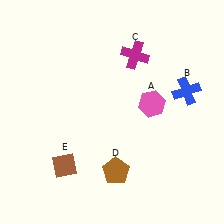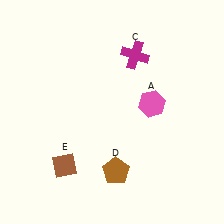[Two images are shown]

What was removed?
The blue cross (B) was removed in Image 2.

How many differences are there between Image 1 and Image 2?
There is 1 difference between the two images.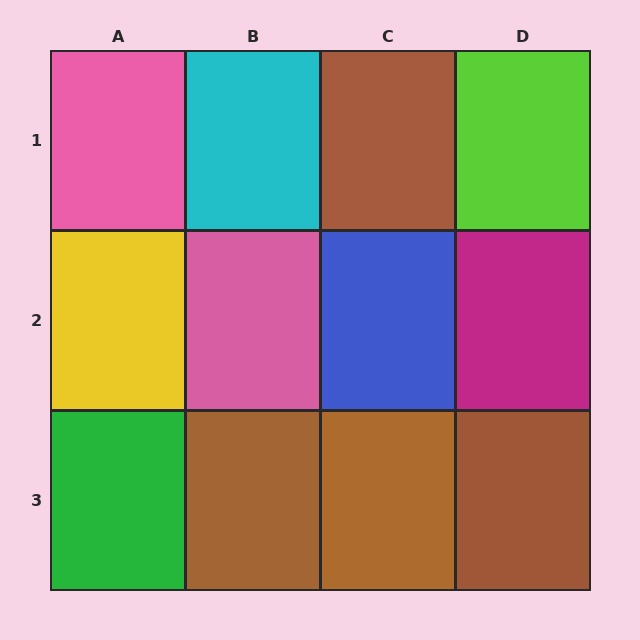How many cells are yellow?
1 cell is yellow.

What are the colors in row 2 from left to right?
Yellow, pink, blue, magenta.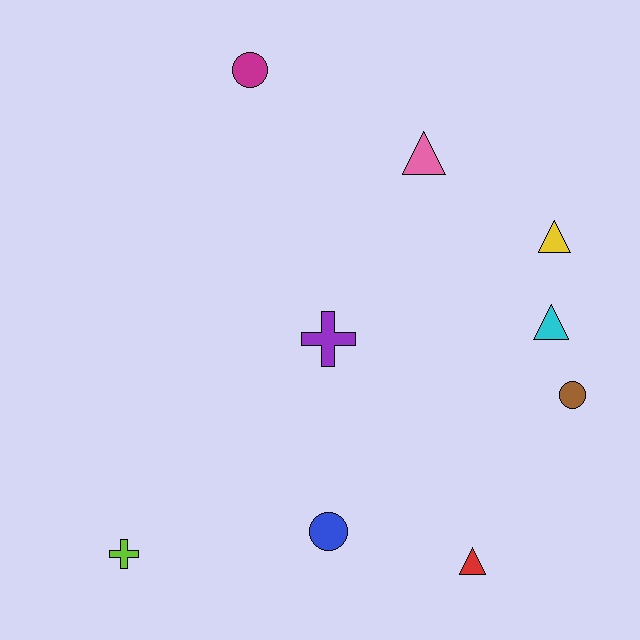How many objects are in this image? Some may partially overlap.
There are 9 objects.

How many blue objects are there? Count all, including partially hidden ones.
There is 1 blue object.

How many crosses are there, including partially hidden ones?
There are 2 crosses.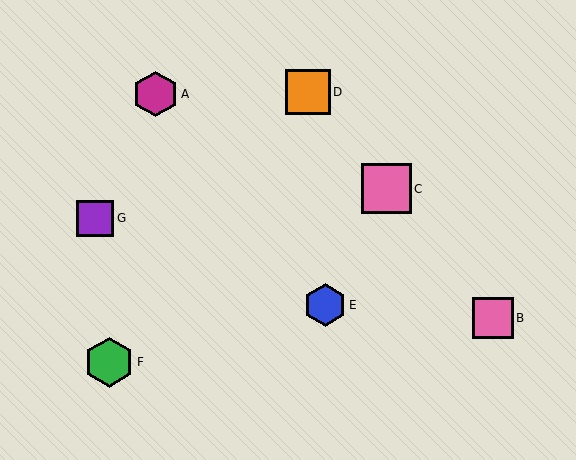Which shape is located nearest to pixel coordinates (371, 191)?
The pink square (labeled C) at (386, 189) is nearest to that location.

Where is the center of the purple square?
The center of the purple square is at (95, 218).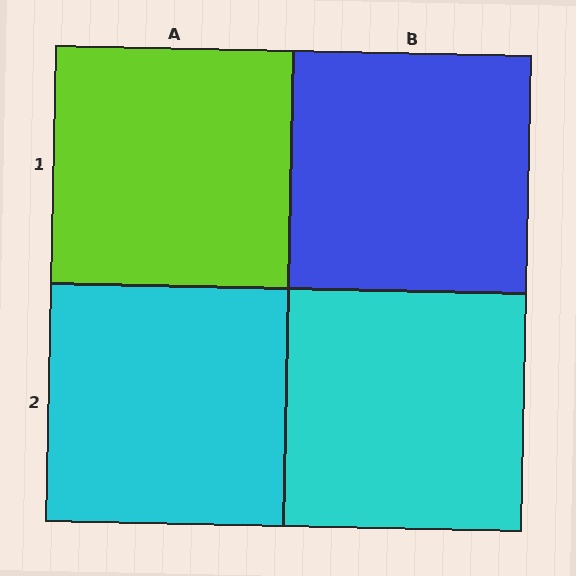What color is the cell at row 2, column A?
Cyan.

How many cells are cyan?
2 cells are cyan.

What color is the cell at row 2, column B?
Cyan.